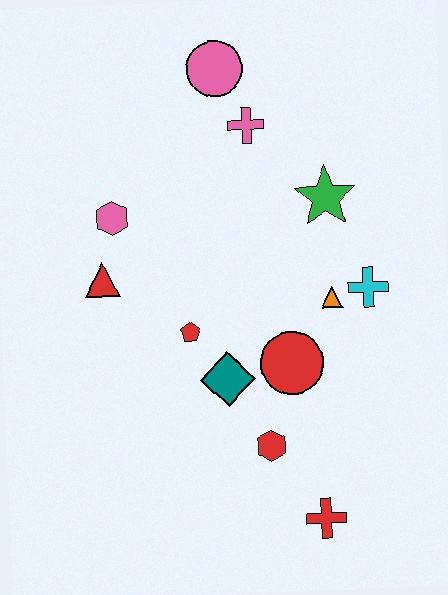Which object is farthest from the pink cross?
The red cross is farthest from the pink cross.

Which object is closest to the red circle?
The teal diamond is closest to the red circle.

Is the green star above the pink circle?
No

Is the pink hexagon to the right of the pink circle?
No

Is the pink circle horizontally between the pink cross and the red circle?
No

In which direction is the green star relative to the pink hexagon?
The green star is to the right of the pink hexagon.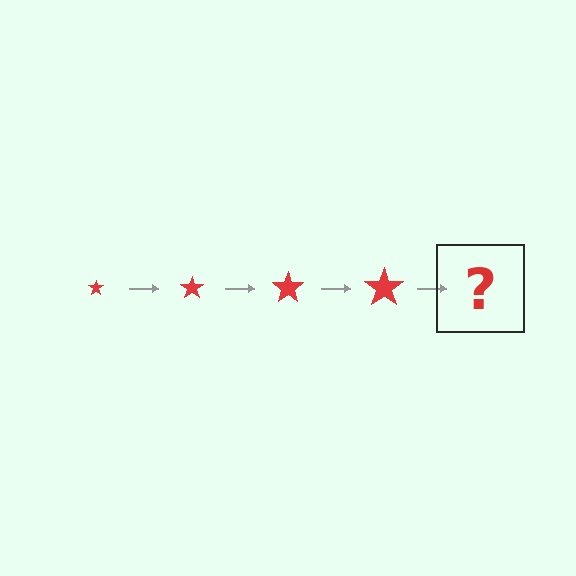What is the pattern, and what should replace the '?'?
The pattern is that the star gets progressively larger each step. The '?' should be a red star, larger than the previous one.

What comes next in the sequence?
The next element should be a red star, larger than the previous one.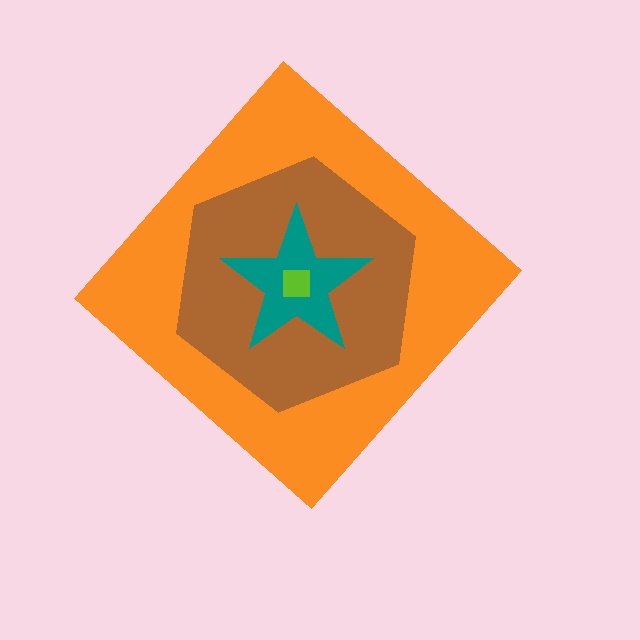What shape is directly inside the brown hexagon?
The teal star.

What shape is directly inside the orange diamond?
The brown hexagon.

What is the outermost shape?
The orange diamond.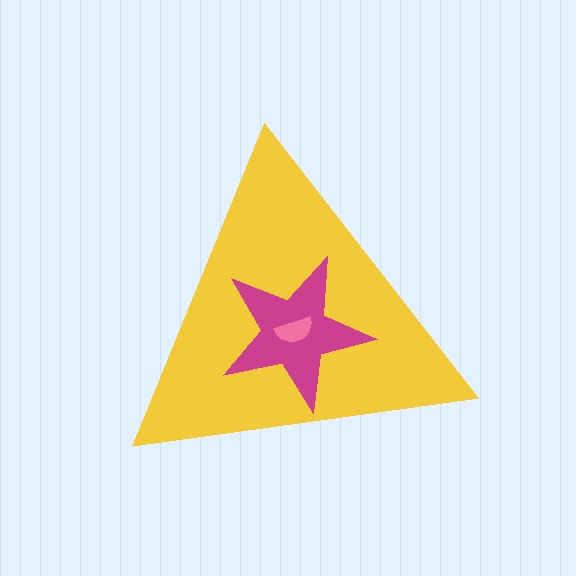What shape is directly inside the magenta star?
The pink semicircle.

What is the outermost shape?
The yellow triangle.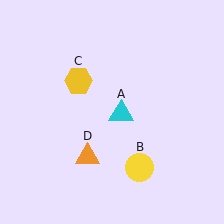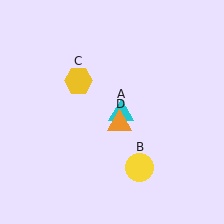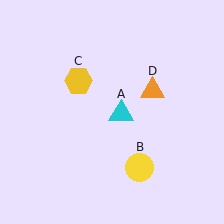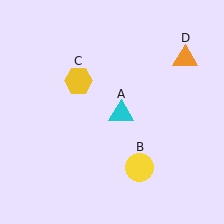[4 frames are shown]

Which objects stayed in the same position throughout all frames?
Cyan triangle (object A) and yellow circle (object B) and yellow hexagon (object C) remained stationary.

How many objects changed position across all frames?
1 object changed position: orange triangle (object D).